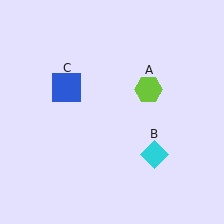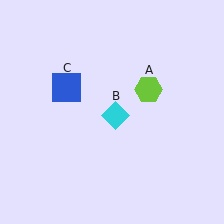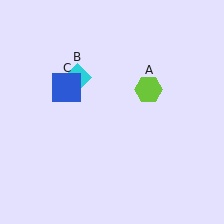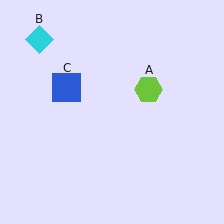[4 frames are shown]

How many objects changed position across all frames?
1 object changed position: cyan diamond (object B).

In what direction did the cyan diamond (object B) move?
The cyan diamond (object B) moved up and to the left.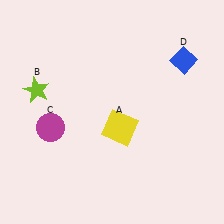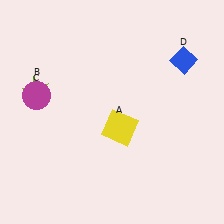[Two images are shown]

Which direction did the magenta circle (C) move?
The magenta circle (C) moved up.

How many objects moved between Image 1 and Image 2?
1 object moved between the two images.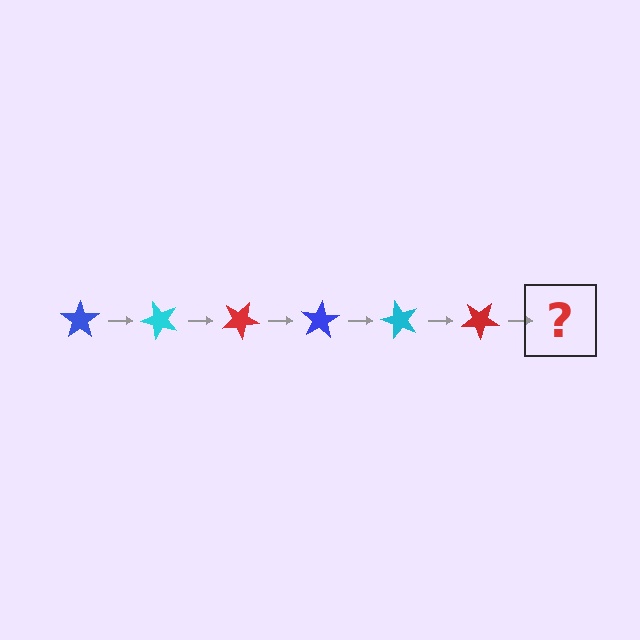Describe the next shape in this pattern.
It should be a blue star, rotated 300 degrees from the start.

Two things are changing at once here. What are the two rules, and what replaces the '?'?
The two rules are that it rotates 50 degrees each step and the color cycles through blue, cyan, and red. The '?' should be a blue star, rotated 300 degrees from the start.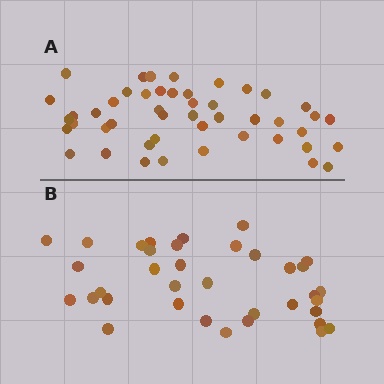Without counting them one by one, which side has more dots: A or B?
Region A (the top region) has more dots.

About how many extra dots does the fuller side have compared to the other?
Region A has roughly 12 or so more dots than region B.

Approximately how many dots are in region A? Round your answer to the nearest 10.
About 50 dots. (The exact count is 47, which rounds to 50.)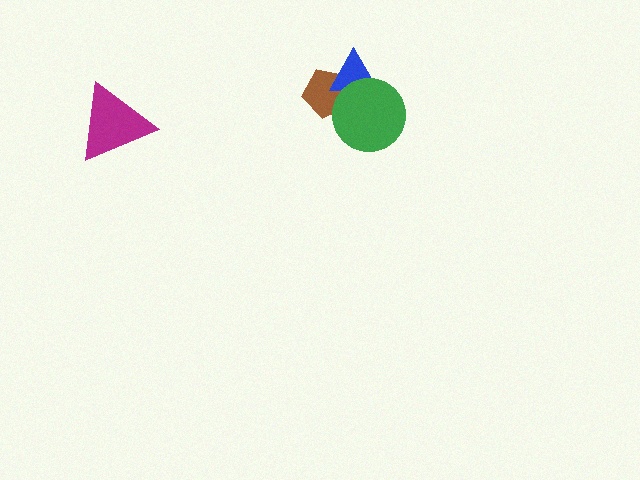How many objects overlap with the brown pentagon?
2 objects overlap with the brown pentagon.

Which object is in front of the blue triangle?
The green circle is in front of the blue triangle.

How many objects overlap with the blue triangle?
2 objects overlap with the blue triangle.